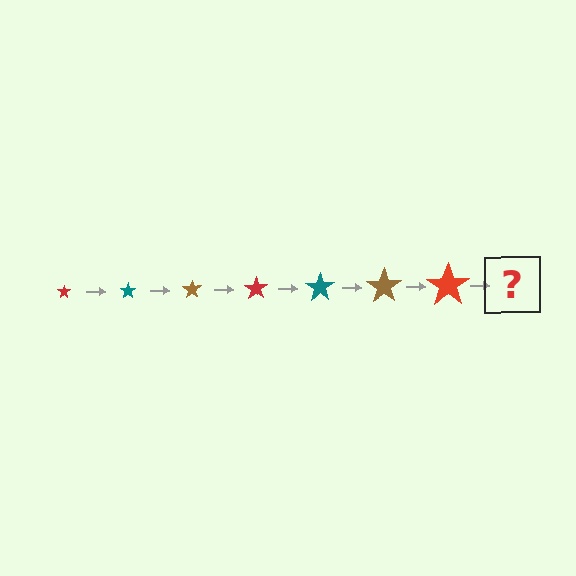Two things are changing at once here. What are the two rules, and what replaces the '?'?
The two rules are that the star grows larger each step and the color cycles through red, teal, and brown. The '?' should be a teal star, larger than the previous one.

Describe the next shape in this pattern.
It should be a teal star, larger than the previous one.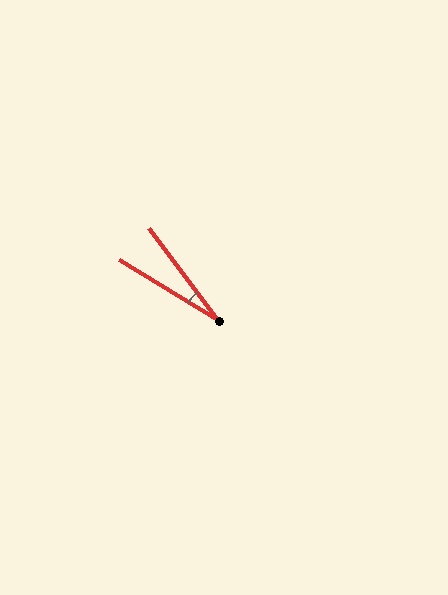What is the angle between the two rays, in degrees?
Approximately 22 degrees.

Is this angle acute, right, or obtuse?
It is acute.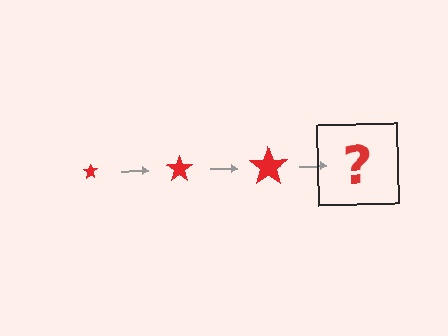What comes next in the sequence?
The next element should be a red star, larger than the previous one.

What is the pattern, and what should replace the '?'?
The pattern is that the star gets progressively larger each step. The '?' should be a red star, larger than the previous one.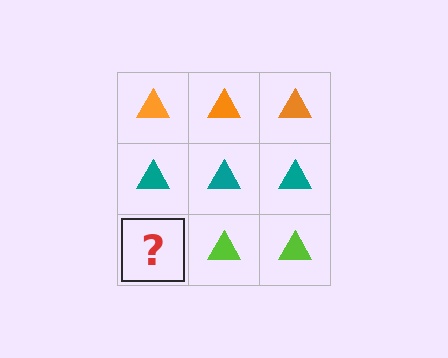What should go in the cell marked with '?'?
The missing cell should contain a lime triangle.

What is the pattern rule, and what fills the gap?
The rule is that each row has a consistent color. The gap should be filled with a lime triangle.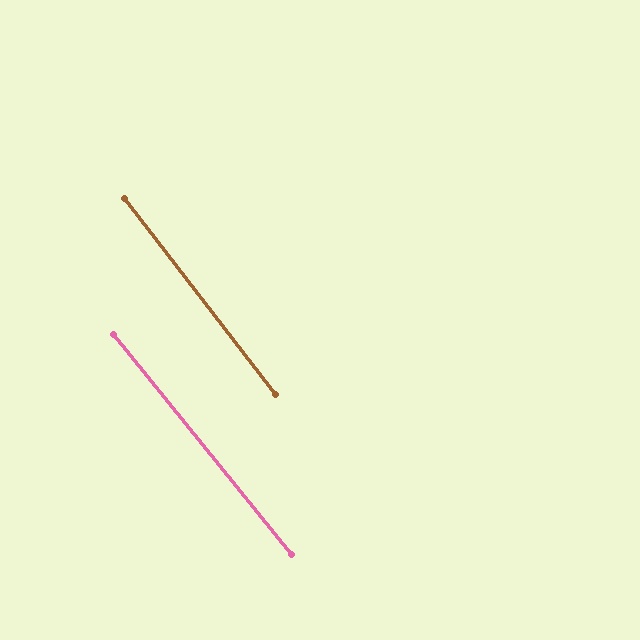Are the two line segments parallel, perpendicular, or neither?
Parallel — their directions differ by only 1.4°.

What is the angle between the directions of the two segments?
Approximately 1 degree.